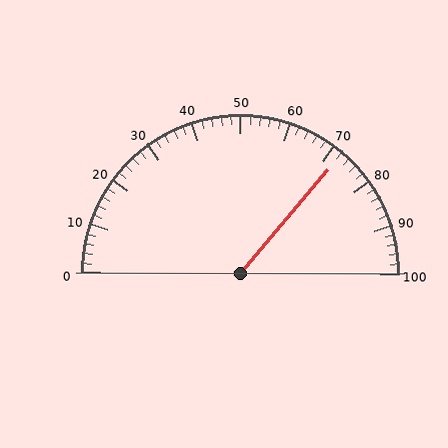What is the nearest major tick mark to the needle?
The nearest major tick mark is 70.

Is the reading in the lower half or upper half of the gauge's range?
The reading is in the upper half of the range (0 to 100).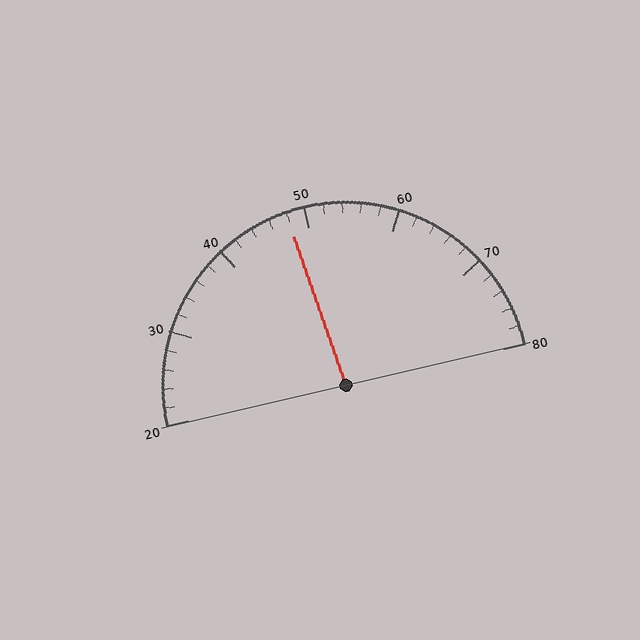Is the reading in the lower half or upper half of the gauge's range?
The reading is in the lower half of the range (20 to 80).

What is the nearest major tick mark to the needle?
The nearest major tick mark is 50.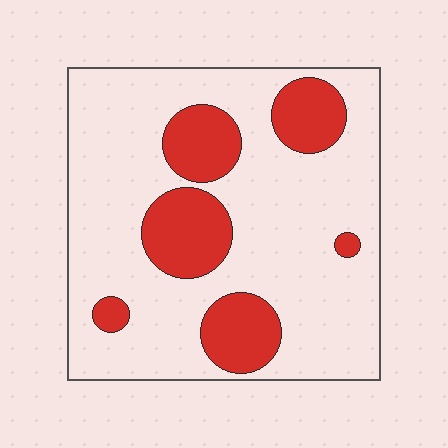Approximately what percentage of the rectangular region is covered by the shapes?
Approximately 25%.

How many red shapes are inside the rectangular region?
6.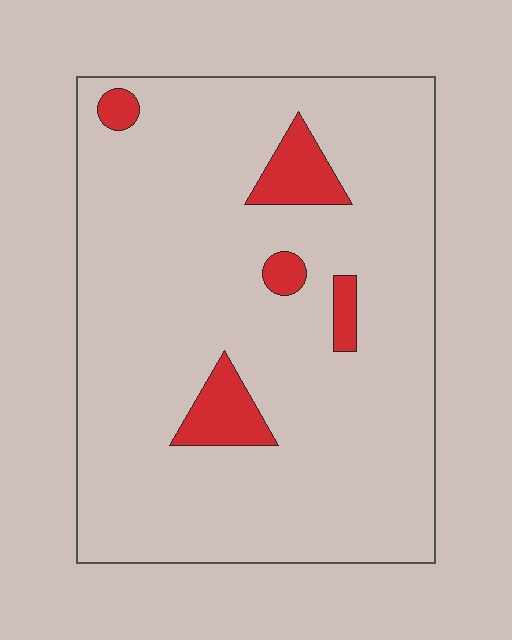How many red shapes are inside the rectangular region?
5.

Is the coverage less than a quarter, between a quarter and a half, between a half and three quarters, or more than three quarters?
Less than a quarter.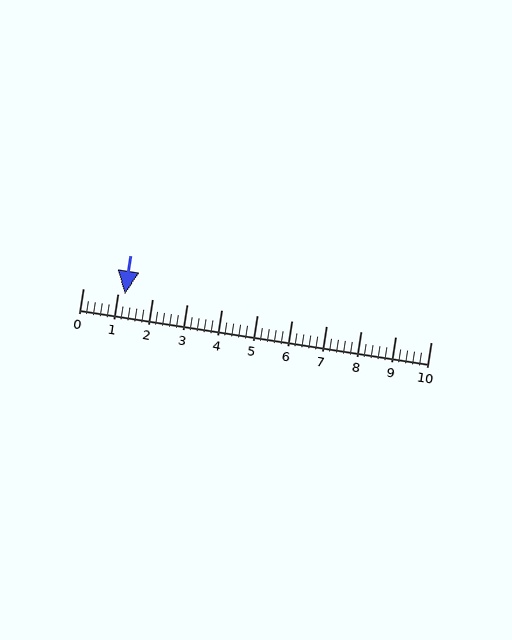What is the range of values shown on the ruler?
The ruler shows values from 0 to 10.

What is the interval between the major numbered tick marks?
The major tick marks are spaced 1 units apart.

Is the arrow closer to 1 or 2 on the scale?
The arrow is closer to 1.